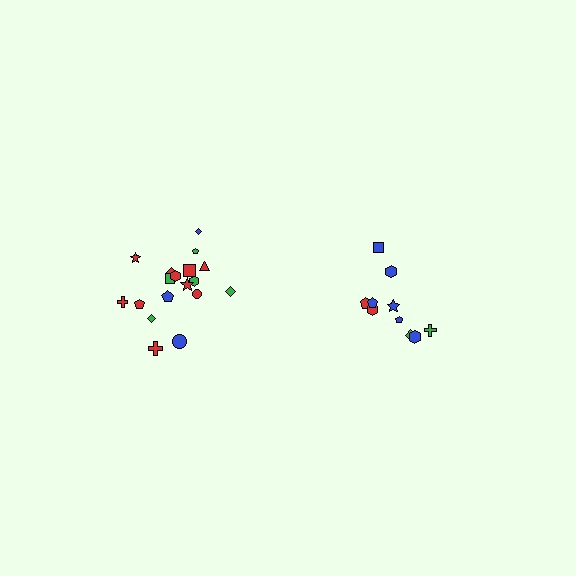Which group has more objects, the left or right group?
The left group.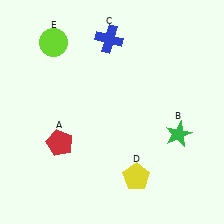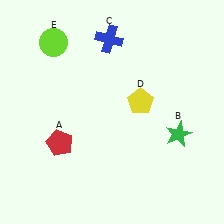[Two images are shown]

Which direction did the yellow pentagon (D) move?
The yellow pentagon (D) moved up.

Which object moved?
The yellow pentagon (D) moved up.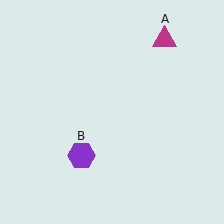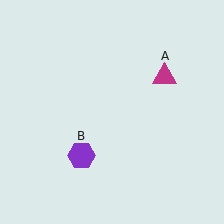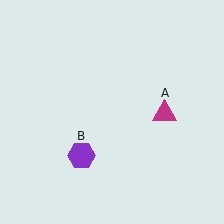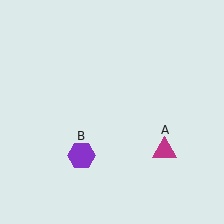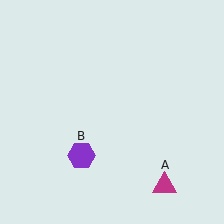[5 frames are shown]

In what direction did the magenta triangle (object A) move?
The magenta triangle (object A) moved down.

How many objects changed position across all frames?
1 object changed position: magenta triangle (object A).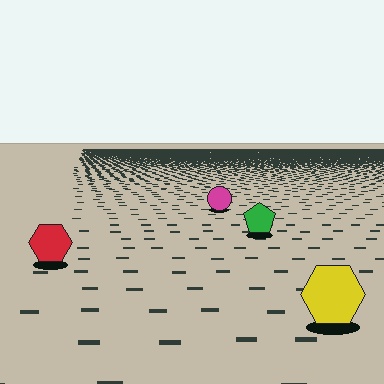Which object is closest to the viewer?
The yellow hexagon is closest. The texture marks near it are larger and more spread out.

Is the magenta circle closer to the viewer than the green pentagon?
No. The green pentagon is closer — you can tell from the texture gradient: the ground texture is coarser near it.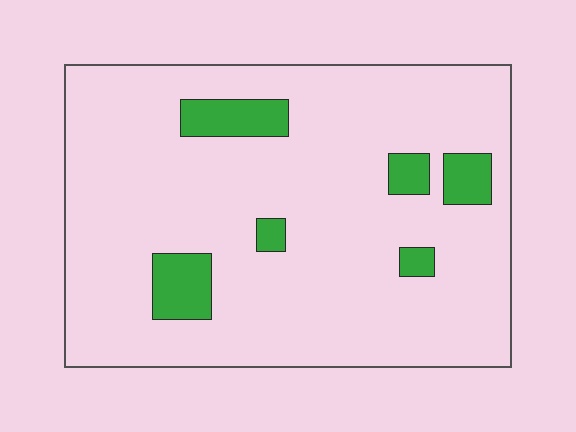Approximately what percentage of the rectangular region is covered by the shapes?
Approximately 10%.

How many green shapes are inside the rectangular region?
6.